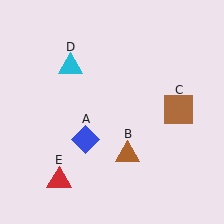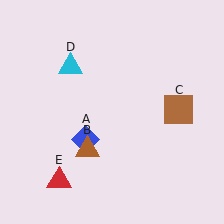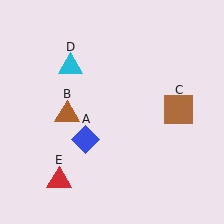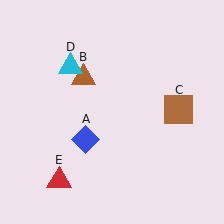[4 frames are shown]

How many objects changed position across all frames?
1 object changed position: brown triangle (object B).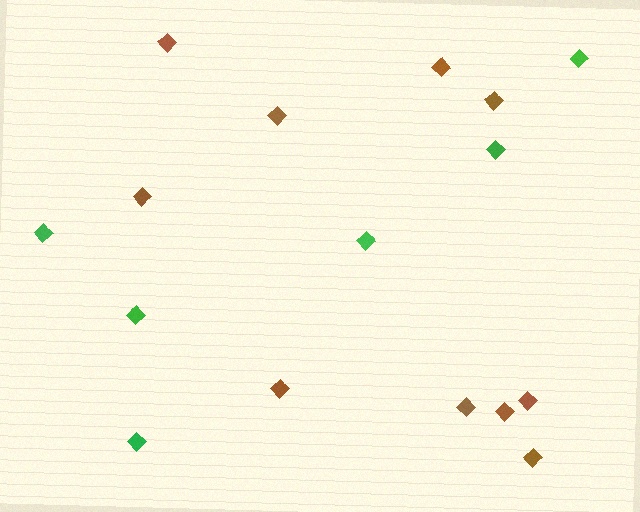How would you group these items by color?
There are 2 groups: one group of green diamonds (6) and one group of brown diamonds (10).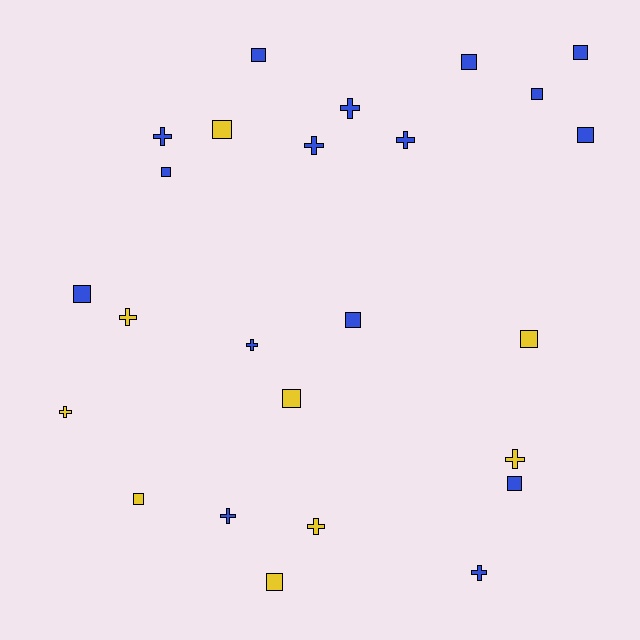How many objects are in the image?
There are 25 objects.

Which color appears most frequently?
Blue, with 16 objects.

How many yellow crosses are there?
There are 4 yellow crosses.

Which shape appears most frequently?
Square, with 14 objects.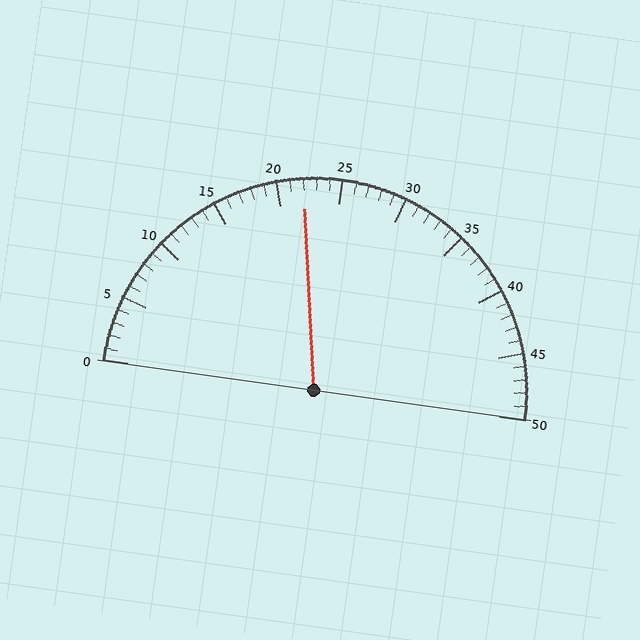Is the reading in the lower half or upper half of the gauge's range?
The reading is in the lower half of the range (0 to 50).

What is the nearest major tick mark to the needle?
The nearest major tick mark is 20.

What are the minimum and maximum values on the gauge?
The gauge ranges from 0 to 50.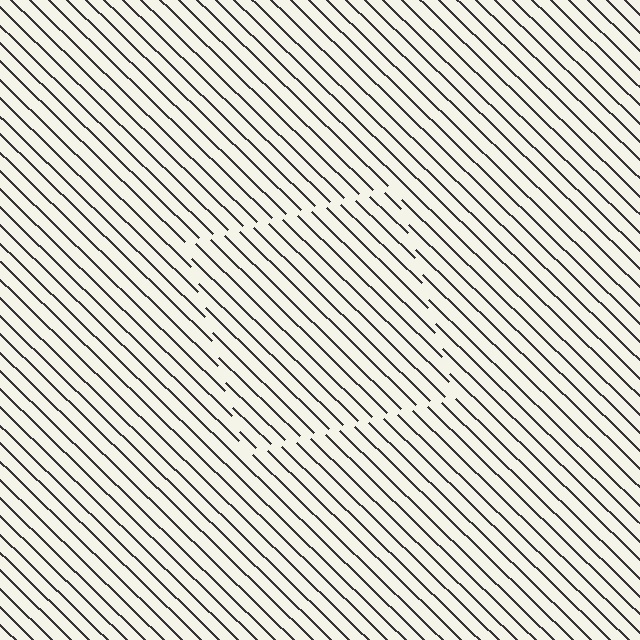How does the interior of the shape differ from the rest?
The interior of the shape contains the same grating, shifted by half a period — the contour is defined by the phase discontinuity where line-ends from the inner and outer gratings abut.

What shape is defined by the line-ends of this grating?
An illusory square. The interior of the shape contains the same grating, shifted by half a period — the contour is defined by the phase discontinuity where line-ends from the inner and outer gratings abut.